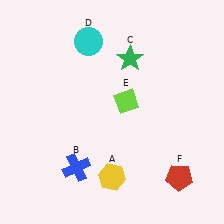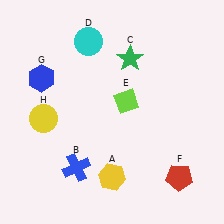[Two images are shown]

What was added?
A blue hexagon (G), a yellow circle (H) were added in Image 2.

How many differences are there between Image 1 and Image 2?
There are 2 differences between the two images.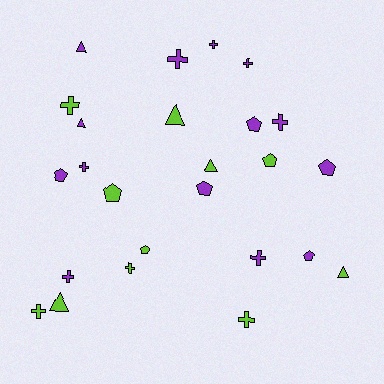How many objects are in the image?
There are 25 objects.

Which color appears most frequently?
Purple, with 14 objects.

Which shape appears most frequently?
Cross, with 11 objects.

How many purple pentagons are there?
There are 5 purple pentagons.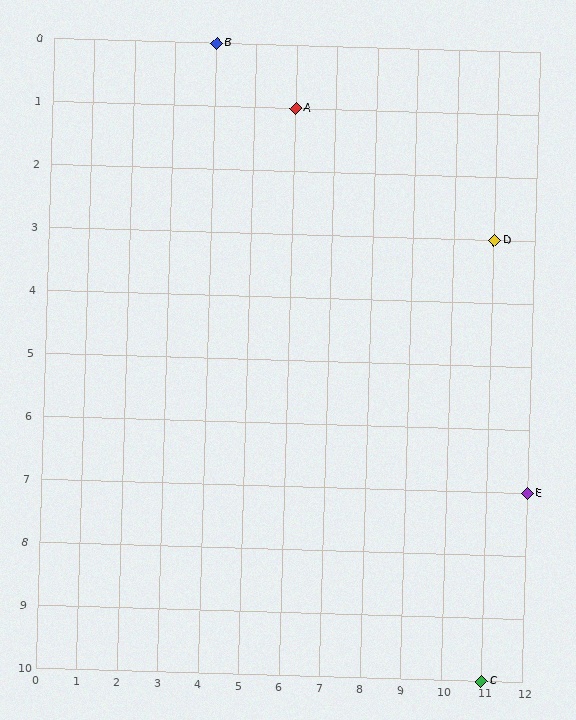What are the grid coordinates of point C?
Point C is at grid coordinates (11, 10).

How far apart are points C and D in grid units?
Points C and D are 7 rows apart.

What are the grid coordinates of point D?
Point D is at grid coordinates (11, 3).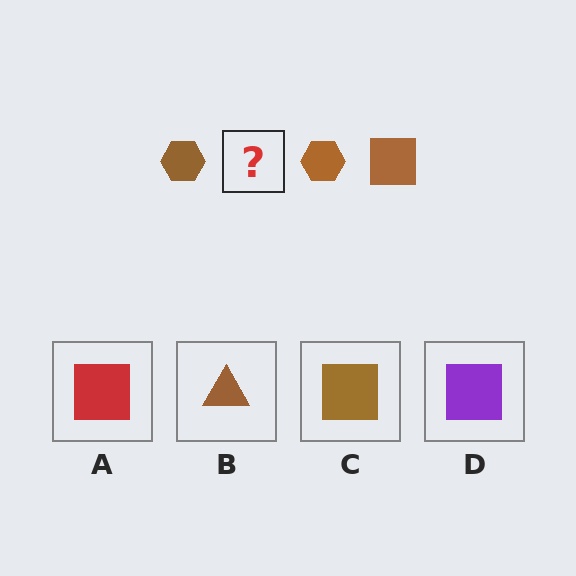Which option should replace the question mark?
Option C.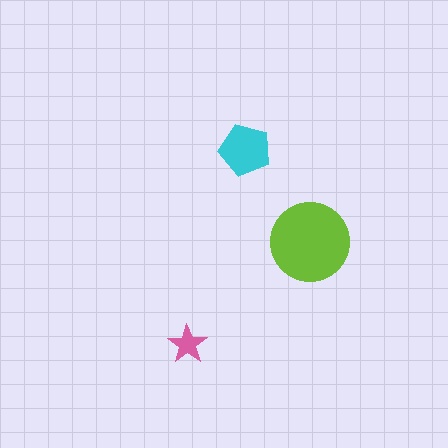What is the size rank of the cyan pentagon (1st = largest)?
2nd.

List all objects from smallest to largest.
The pink star, the cyan pentagon, the lime circle.